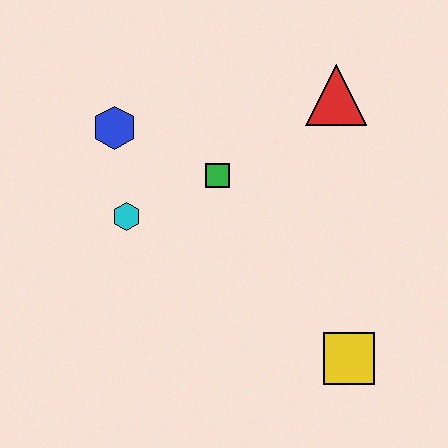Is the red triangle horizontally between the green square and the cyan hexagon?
No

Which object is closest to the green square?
The cyan hexagon is closest to the green square.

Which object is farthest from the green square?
The yellow square is farthest from the green square.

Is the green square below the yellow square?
No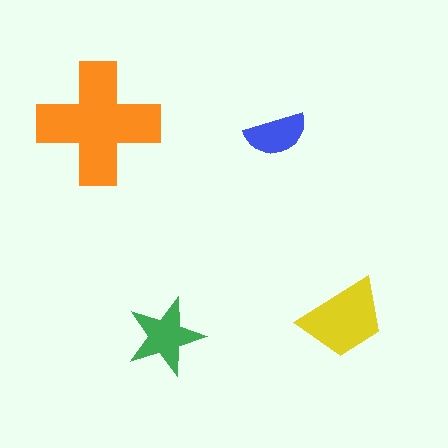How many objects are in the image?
There are 4 objects in the image.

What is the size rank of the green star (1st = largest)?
3rd.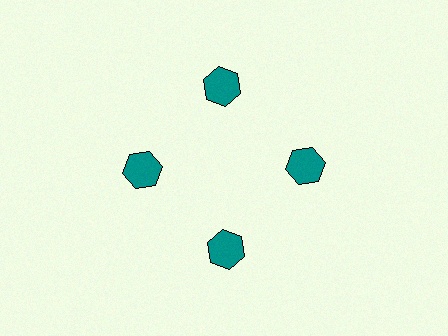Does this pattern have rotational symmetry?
Yes, this pattern has 4-fold rotational symmetry. It looks the same after rotating 90 degrees around the center.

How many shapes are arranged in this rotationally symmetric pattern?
There are 4 shapes, arranged in 4 groups of 1.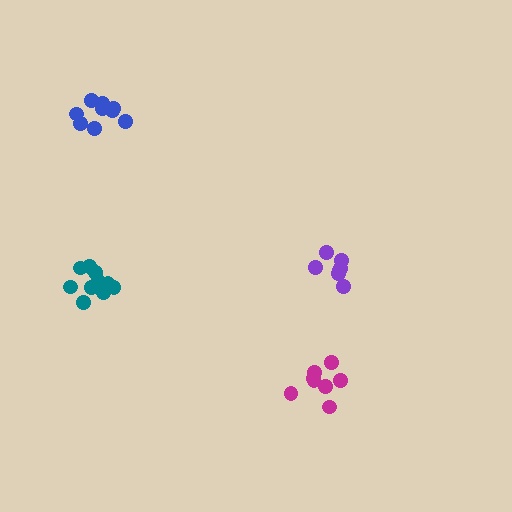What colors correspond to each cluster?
The clusters are colored: magenta, blue, teal, purple.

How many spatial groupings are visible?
There are 4 spatial groupings.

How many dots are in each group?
Group 1: 8 dots, Group 2: 9 dots, Group 3: 10 dots, Group 4: 7 dots (34 total).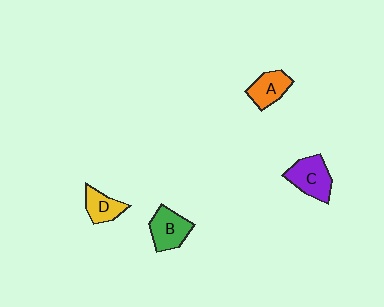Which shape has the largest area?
Shape C (purple).